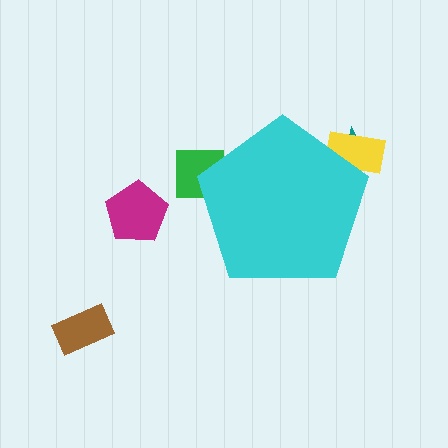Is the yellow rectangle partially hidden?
Yes, the yellow rectangle is partially hidden behind the cyan pentagon.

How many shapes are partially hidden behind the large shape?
3 shapes are partially hidden.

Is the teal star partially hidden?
Yes, the teal star is partially hidden behind the cyan pentagon.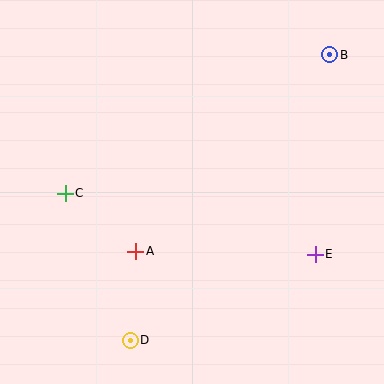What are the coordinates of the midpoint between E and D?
The midpoint between E and D is at (223, 297).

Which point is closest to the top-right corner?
Point B is closest to the top-right corner.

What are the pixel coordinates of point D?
Point D is at (130, 340).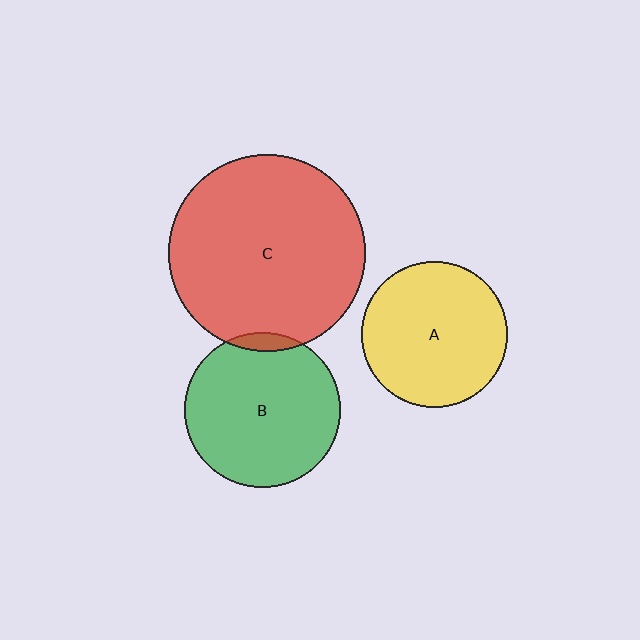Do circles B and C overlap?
Yes.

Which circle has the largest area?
Circle C (red).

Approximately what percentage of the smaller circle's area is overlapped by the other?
Approximately 5%.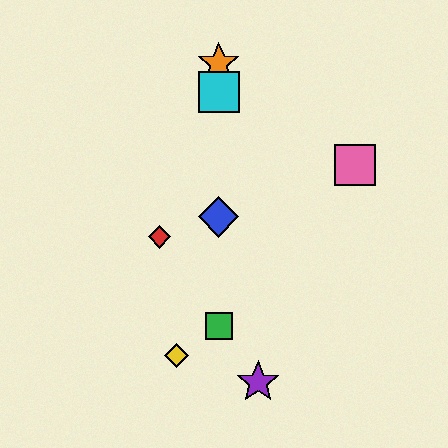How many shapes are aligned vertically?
4 shapes (the blue diamond, the green square, the orange star, the cyan square) are aligned vertically.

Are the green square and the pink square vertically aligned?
No, the green square is at x≈219 and the pink square is at x≈355.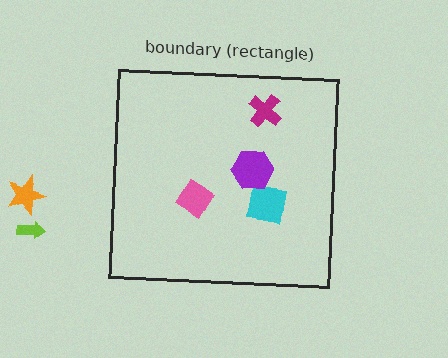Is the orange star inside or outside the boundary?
Outside.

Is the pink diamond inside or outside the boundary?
Inside.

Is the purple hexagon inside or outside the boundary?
Inside.